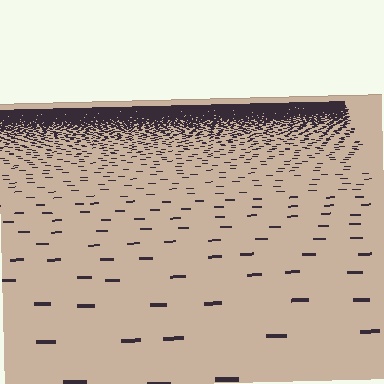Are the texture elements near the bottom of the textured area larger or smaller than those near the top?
Larger. Near the bottom, elements are closer to the viewer and appear at a bigger on-screen size.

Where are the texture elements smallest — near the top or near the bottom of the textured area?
Near the top.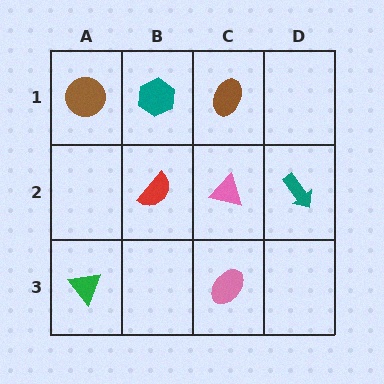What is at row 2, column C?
A pink triangle.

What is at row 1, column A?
A brown circle.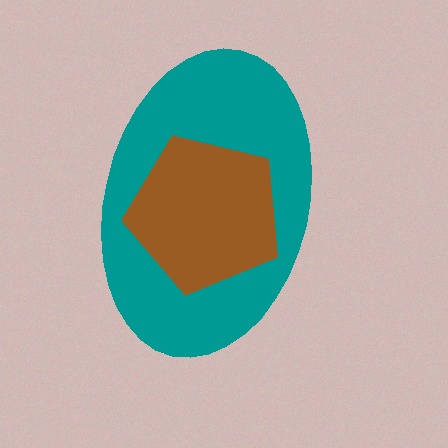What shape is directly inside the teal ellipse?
The brown pentagon.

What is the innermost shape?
The brown pentagon.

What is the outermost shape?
The teal ellipse.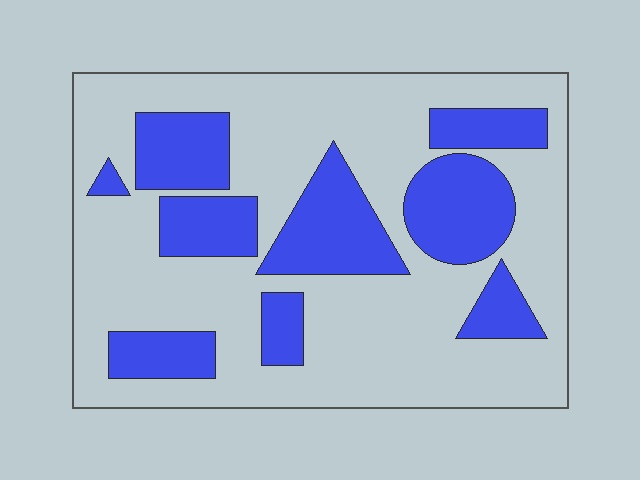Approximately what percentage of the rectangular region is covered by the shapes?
Approximately 30%.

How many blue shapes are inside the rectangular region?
9.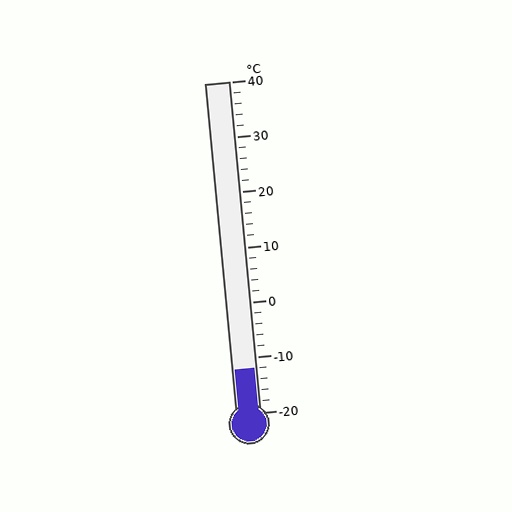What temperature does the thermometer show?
The thermometer shows approximately -12°C.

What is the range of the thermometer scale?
The thermometer scale ranges from -20°C to 40°C.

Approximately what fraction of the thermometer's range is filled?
The thermometer is filled to approximately 15% of its range.